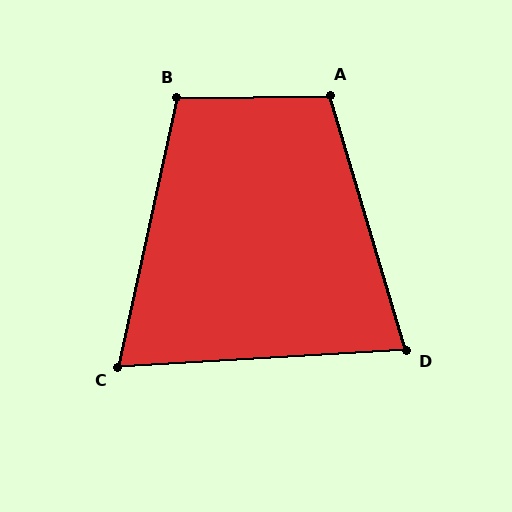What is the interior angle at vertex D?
Approximately 77 degrees (acute).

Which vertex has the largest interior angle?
A, at approximately 106 degrees.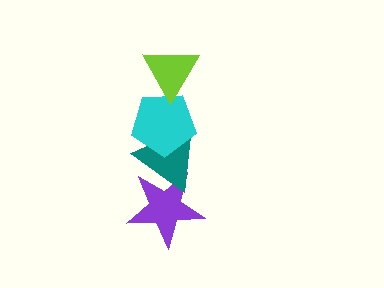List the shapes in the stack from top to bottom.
From top to bottom: the lime triangle, the cyan pentagon, the teal triangle, the purple star.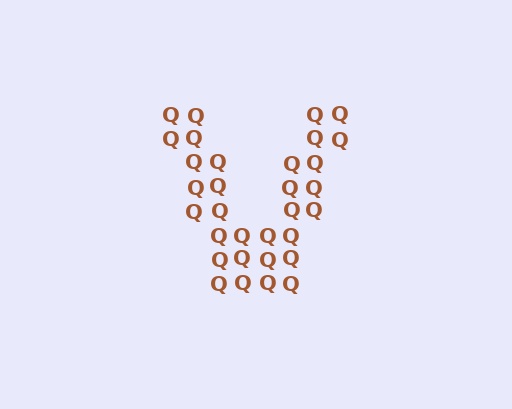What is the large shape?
The large shape is the letter V.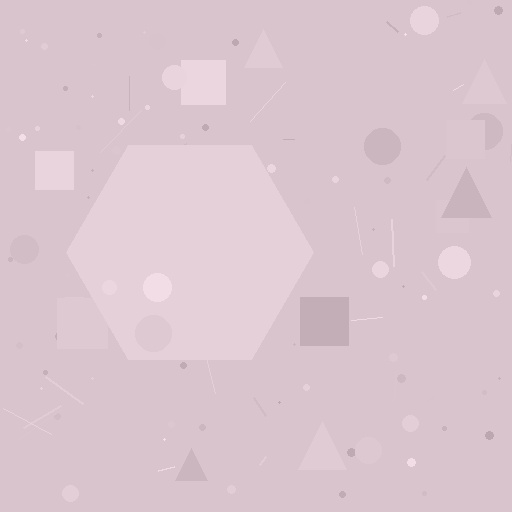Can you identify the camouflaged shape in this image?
The camouflaged shape is a hexagon.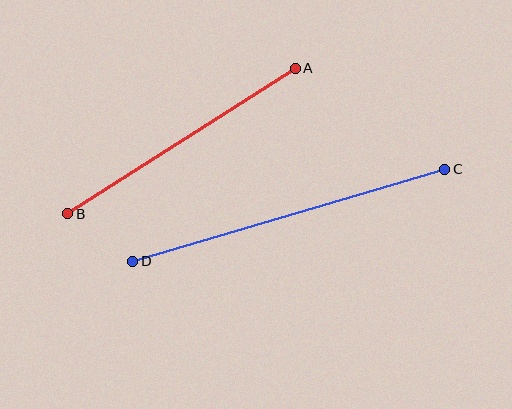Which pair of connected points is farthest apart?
Points C and D are farthest apart.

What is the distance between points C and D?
The distance is approximately 325 pixels.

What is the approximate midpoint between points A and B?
The midpoint is at approximately (182, 141) pixels.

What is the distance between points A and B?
The distance is approximately 270 pixels.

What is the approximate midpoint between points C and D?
The midpoint is at approximately (289, 215) pixels.